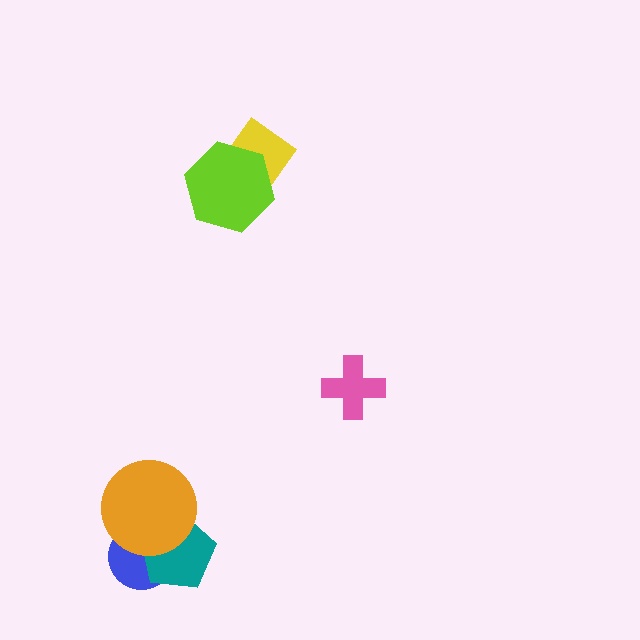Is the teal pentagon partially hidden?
Yes, it is partially covered by another shape.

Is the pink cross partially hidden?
No, no other shape covers it.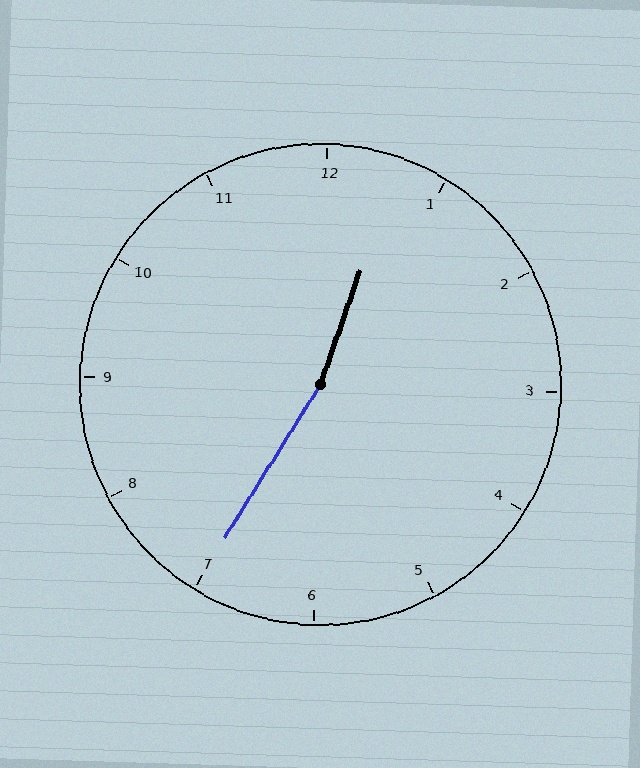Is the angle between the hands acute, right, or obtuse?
It is obtuse.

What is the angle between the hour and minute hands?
Approximately 168 degrees.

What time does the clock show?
12:35.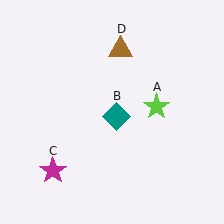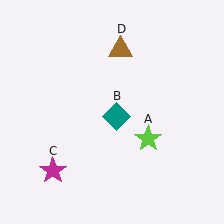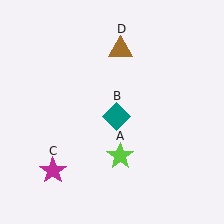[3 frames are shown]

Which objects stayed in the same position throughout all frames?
Teal diamond (object B) and magenta star (object C) and brown triangle (object D) remained stationary.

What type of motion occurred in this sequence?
The lime star (object A) rotated clockwise around the center of the scene.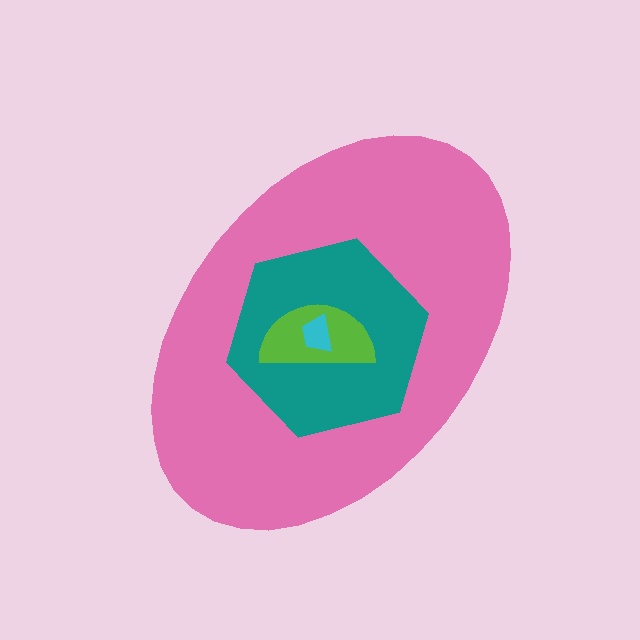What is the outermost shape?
The pink ellipse.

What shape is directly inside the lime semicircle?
The cyan trapezoid.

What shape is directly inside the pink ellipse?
The teal hexagon.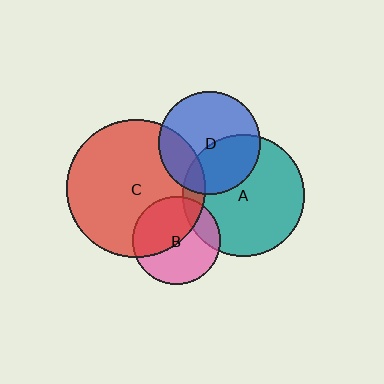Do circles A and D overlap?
Yes.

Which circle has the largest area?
Circle C (red).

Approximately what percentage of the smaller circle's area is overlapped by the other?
Approximately 40%.